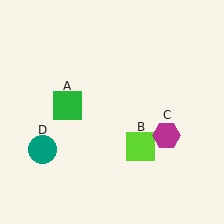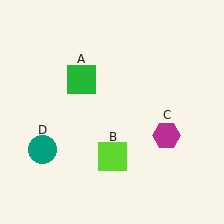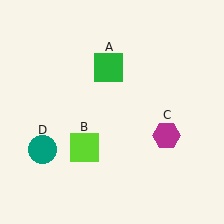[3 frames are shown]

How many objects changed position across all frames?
2 objects changed position: green square (object A), lime square (object B).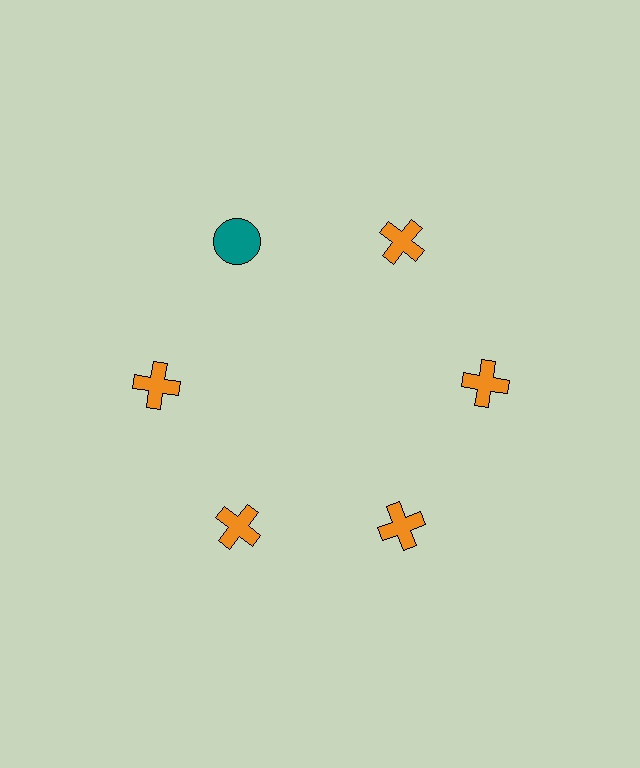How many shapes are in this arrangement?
There are 6 shapes arranged in a ring pattern.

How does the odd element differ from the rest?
It differs in both color (teal instead of orange) and shape (circle instead of cross).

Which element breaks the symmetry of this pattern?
The teal circle at roughly the 11 o'clock position breaks the symmetry. All other shapes are orange crosses.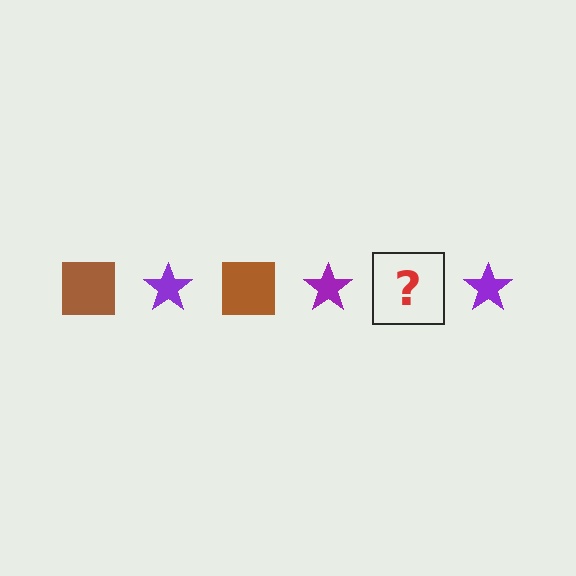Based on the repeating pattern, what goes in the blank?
The blank should be a brown square.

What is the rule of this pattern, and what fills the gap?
The rule is that the pattern alternates between brown square and purple star. The gap should be filled with a brown square.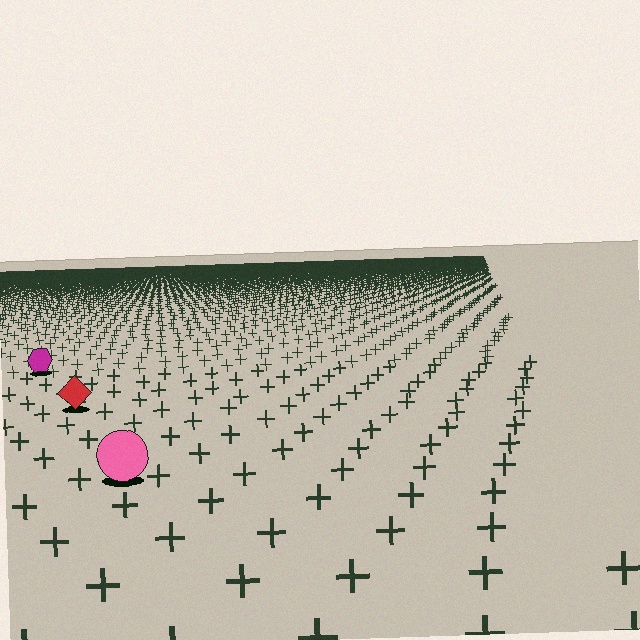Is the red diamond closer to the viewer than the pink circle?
No. The pink circle is closer — you can tell from the texture gradient: the ground texture is coarser near it.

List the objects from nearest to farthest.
From nearest to farthest: the pink circle, the red diamond, the magenta hexagon.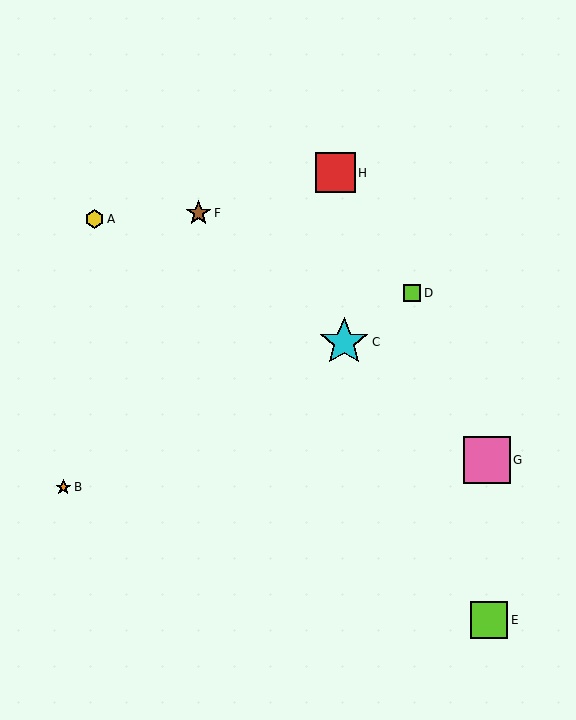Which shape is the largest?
The cyan star (labeled C) is the largest.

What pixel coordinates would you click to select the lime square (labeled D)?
Click at (412, 293) to select the lime square D.